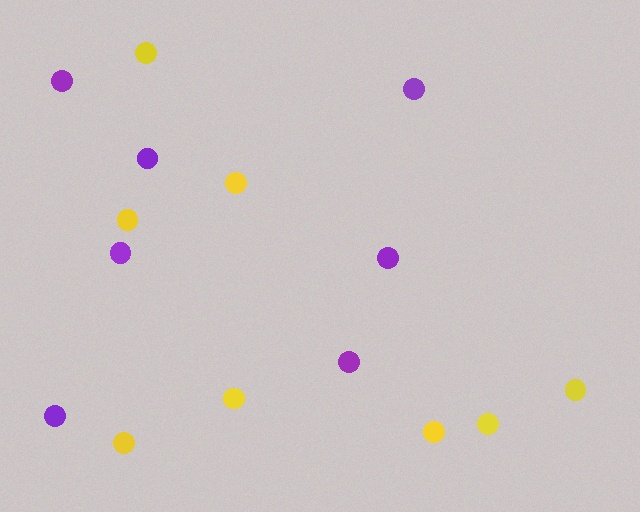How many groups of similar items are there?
There are 2 groups: one group of purple circles (7) and one group of yellow circles (8).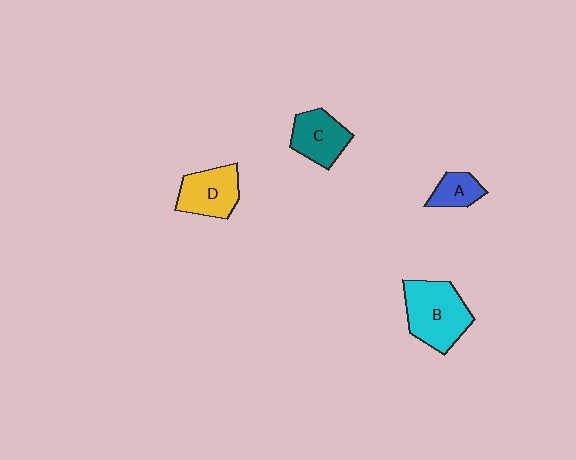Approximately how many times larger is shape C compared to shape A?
Approximately 1.6 times.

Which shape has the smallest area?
Shape A (blue).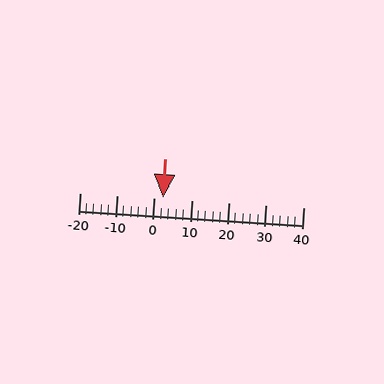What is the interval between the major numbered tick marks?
The major tick marks are spaced 10 units apart.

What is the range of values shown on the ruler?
The ruler shows values from -20 to 40.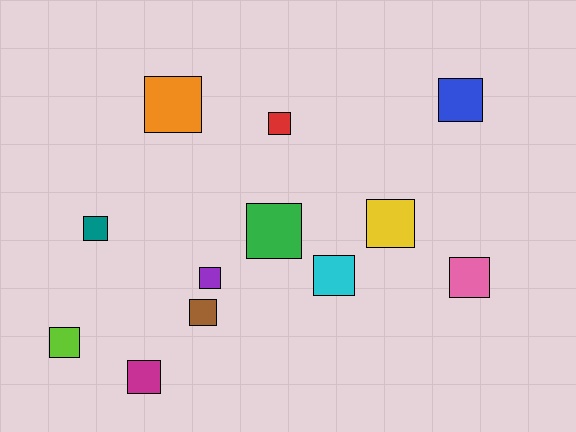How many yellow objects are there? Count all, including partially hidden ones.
There is 1 yellow object.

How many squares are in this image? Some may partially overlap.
There are 12 squares.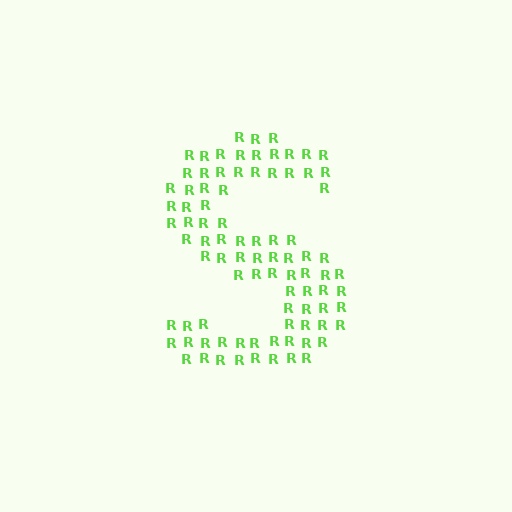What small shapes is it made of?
It is made of small letter R's.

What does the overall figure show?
The overall figure shows the letter S.